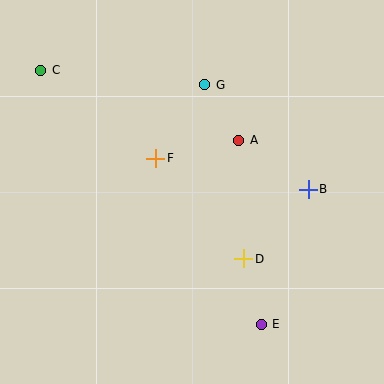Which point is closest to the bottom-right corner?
Point E is closest to the bottom-right corner.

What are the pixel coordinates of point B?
Point B is at (308, 189).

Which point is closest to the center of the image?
Point F at (156, 158) is closest to the center.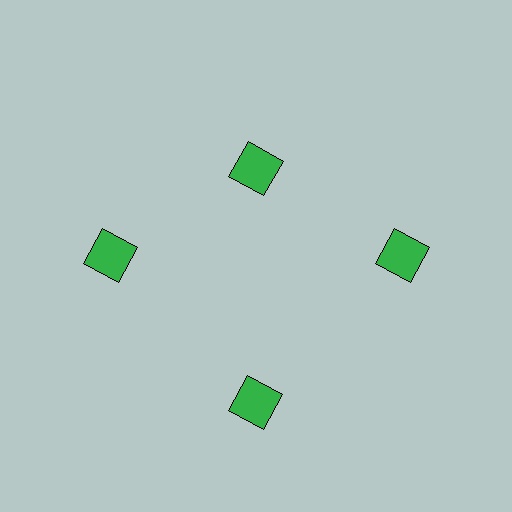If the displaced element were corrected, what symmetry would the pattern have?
It would have 4-fold rotational symmetry — the pattern would map onto itself every 90 degrees.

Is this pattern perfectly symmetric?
No. The 4 green squares are arranged in a ring, but one element near the 12 o'clock position is pulled inward toward the center, breaking the 4-fold rotational symmetry.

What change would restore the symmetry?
The symmetry would be restored by moving it outward, back onto the ring so that all 4 squares sit at equal angles and equal distance from the center.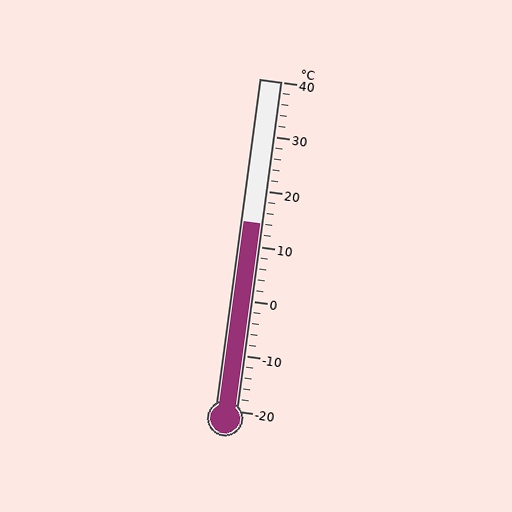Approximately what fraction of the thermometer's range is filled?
The thermometer is filled to approximately 55% of its range.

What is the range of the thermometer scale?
The thermometer scale ranges from -20°C to 40°C.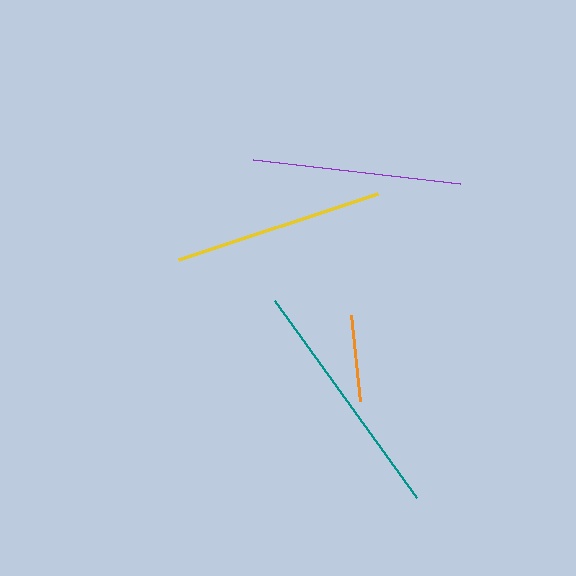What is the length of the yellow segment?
The yellow segment is approximately 210 pixels long.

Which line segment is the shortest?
The orange line is the shortest at approximately 86 pixels.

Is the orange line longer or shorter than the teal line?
The teal line is longer than the orange line.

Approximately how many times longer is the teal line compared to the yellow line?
The teal line is approximately 1.2 times the length of the yellow line.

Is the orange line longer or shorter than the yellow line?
The yellow line is longer than the orange line.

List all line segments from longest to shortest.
From longest to shortest: teal, yellow, purple, orange.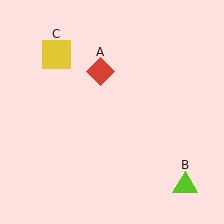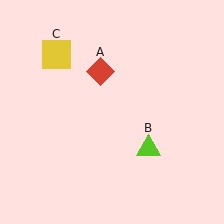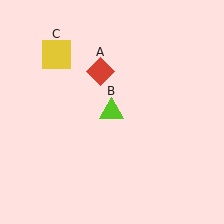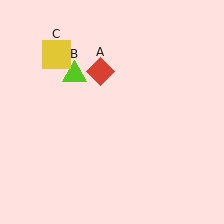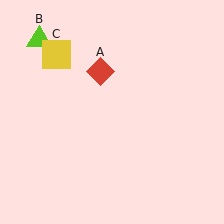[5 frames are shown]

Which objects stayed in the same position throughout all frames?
Red diamond (object A) and yellow square (object C) remained stationary.